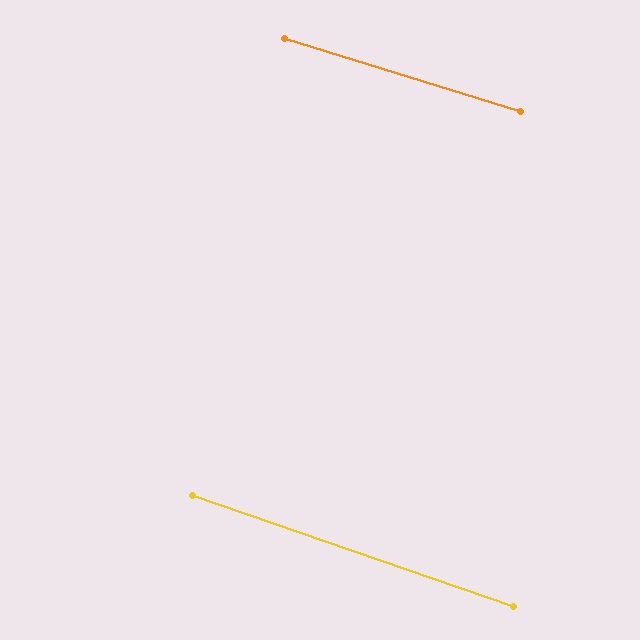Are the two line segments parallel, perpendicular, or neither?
Parallel — their directions differ by only 2.0°.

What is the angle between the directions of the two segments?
Approximately 2 degrees.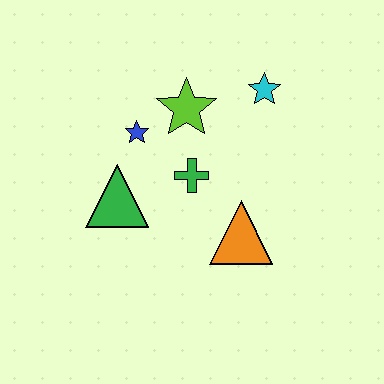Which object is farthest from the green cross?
The cyan star is farthest from the green cross.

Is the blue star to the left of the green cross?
Yes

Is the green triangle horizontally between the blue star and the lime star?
No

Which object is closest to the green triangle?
The blue star is closest to the green triangle.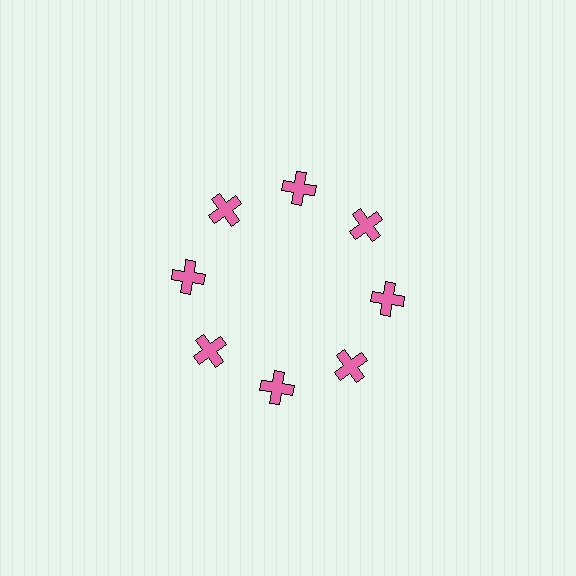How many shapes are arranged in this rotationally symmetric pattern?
There are 8 shapes, arranged in 8 groups of 1.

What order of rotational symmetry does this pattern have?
This pattern has 8-fold rotational symmetry.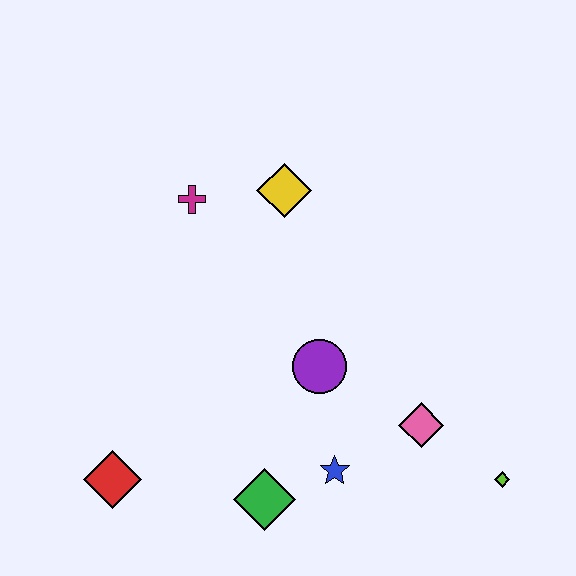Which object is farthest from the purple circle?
The red diamond is farthest from the purple circle.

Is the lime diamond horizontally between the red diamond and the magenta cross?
No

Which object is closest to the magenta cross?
The yellow diamond is closest to the magenta cross.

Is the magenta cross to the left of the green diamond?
Yes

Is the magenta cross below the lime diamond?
No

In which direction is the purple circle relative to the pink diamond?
The purple circle is to the left of the pink diamond.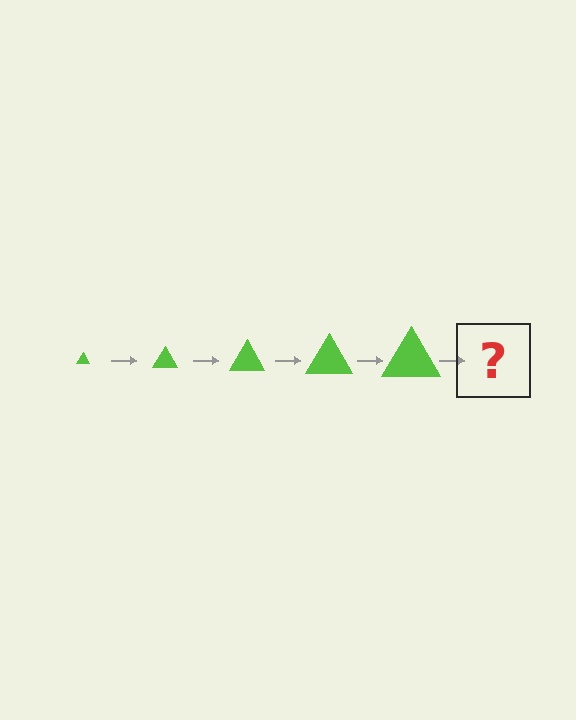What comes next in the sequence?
The next element should be a lime triangle, larger than the previous one.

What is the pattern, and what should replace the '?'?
The pattern is that the triangle gets progressively larger each step. The '?' should be a lime triangle, larger than the previous one.